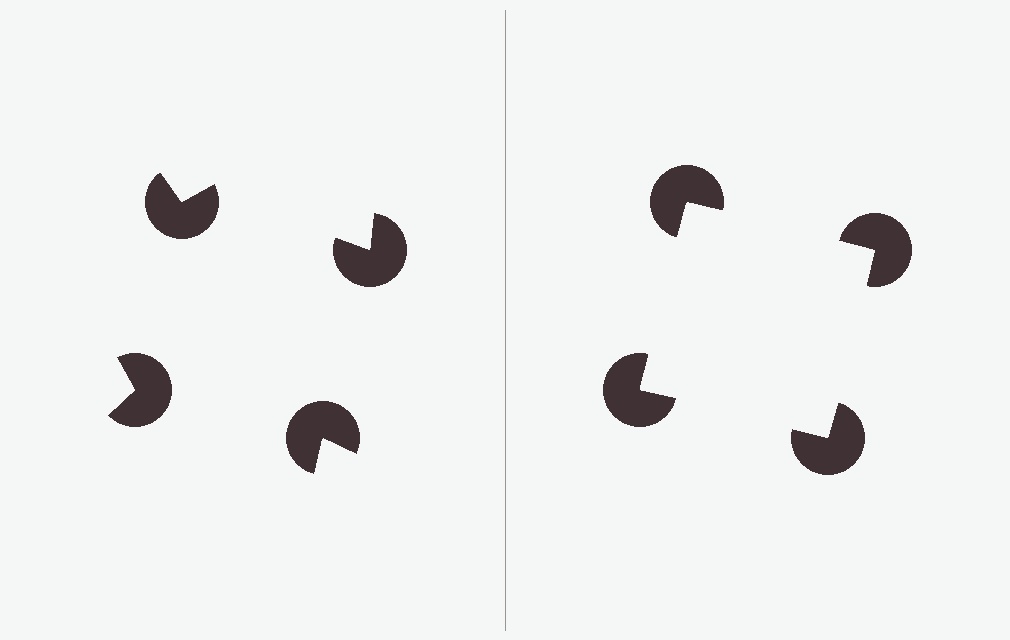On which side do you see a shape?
An illusory square appears on the right side. On the left side the wedge cuts are rotated, so no coherent shape forms.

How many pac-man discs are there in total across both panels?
8 — 4 on each side.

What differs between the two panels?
The pac-man discs are positioned identically on both sides; only the wedge orientations differ. On the right they align to a square; on the left they are misaligned.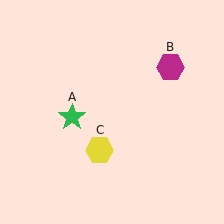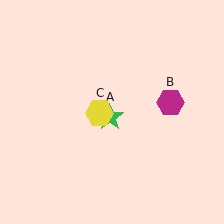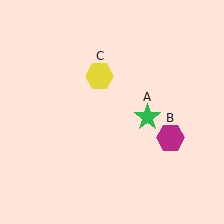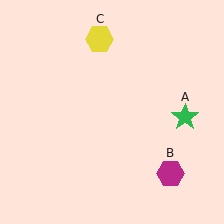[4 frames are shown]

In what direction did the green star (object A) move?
The green star (object A) moved right.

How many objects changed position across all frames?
3 objects changed position: green star (object A), magenta hexagon (object B), yellow hexagon (object C).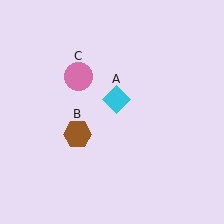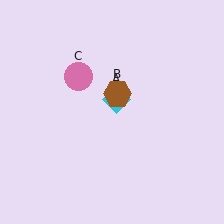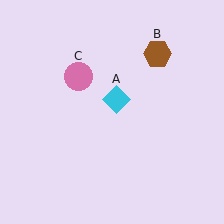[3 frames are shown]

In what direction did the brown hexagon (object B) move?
The brown hexagon (object B) moved up and to the right.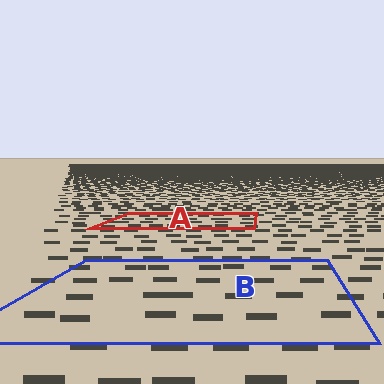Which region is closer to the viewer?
Region B is closer. The texture elements there are larger and more spread out.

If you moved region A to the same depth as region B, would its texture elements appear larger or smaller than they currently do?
They would appear larger. At a closer depth, the same texture elements are projected at a bigger on-screen size.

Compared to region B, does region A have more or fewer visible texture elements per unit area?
Region A has more texture elements per unit area — they are packed more densely because it is farther away.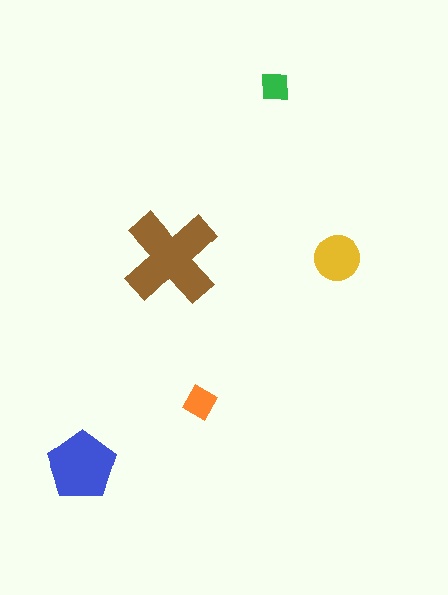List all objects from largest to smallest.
The brown cross, the blue pentagon, the yellow circle, the orange diamond, the green square.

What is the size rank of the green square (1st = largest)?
5th.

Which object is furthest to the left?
The blue pentagon is leftmost.